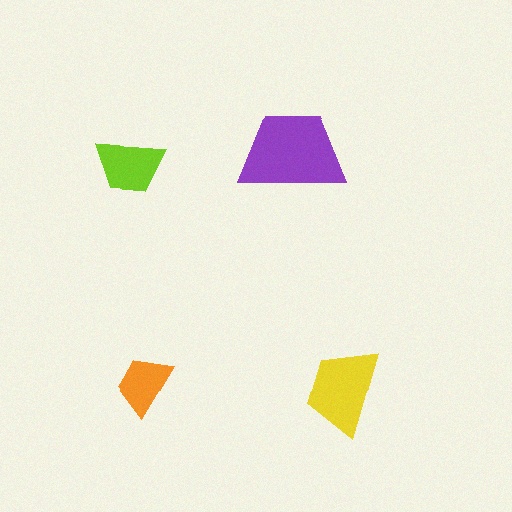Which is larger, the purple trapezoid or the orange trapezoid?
The purple one.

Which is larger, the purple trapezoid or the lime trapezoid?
The purple one.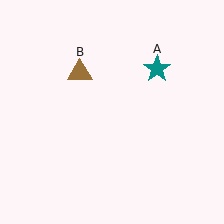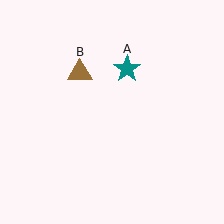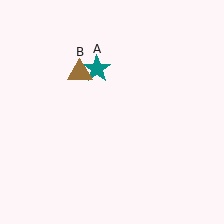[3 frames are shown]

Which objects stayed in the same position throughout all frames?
Brown triangle (object B) remained stationary.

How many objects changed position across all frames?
1 object changed position: teal star (object A).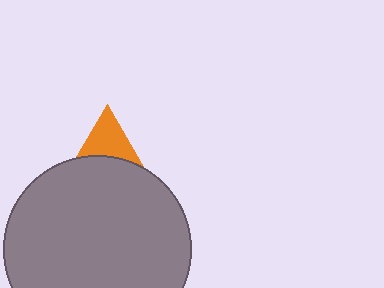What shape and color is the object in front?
The object in front is a gray circle.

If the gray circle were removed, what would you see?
You would see the complete orange triangle.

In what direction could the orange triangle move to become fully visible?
The orange triangle could move up. That would shift it out from behind the gray circle entirely.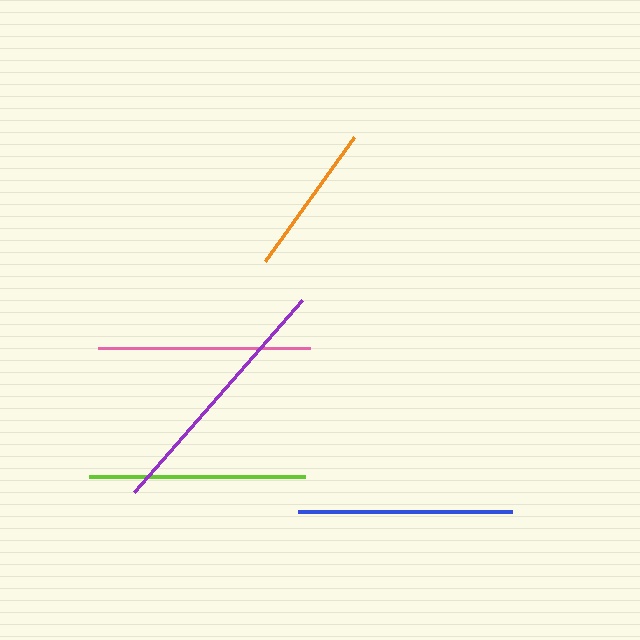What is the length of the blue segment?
The blue segment is approximately 214 pixels long.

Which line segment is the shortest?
The orange line is the shortest at approximately 152 pixels.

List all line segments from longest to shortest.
From longest to shortest: purple, lime, blue, pink, orange.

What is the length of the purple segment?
The purple segment is approximately 255 pixels long.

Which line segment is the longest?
The purple line is the longest at approximately 255 pixels.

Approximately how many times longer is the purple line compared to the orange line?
The purple line is approximately 1.7 times the length of the orange line.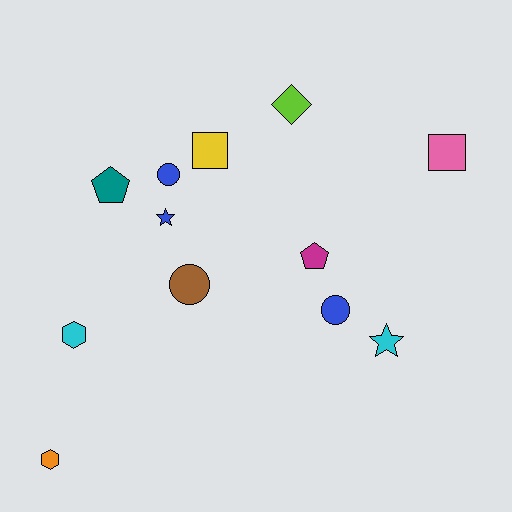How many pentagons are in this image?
There are 2 pentagons.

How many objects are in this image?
There are 12 objects.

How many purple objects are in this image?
There are no purple objects.